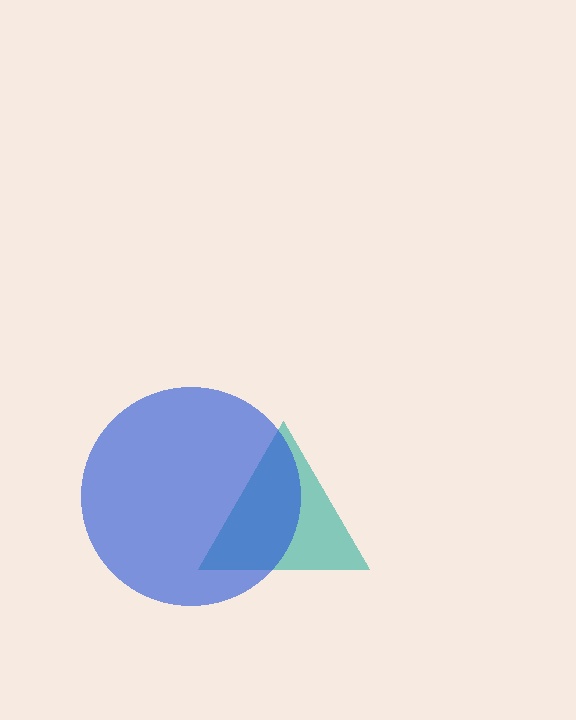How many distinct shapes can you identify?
There are 2 distinct shapes: a teal triangle, a blue circle.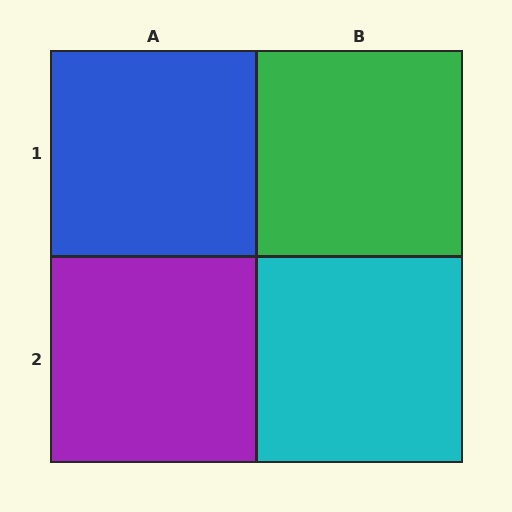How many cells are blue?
1 cell is blue.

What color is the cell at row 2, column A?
Purple.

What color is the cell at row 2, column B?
Cyan.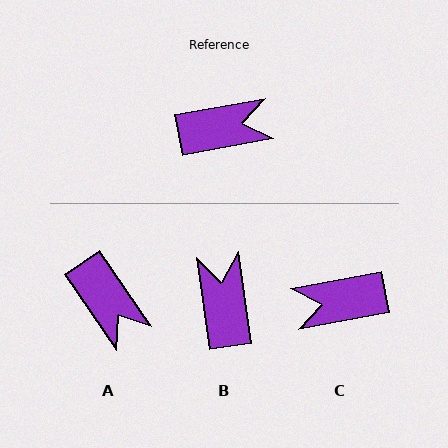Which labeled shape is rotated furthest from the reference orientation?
C, about 179 degrees away.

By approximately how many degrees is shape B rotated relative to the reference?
Approximately 88 degrees counter-clockwise.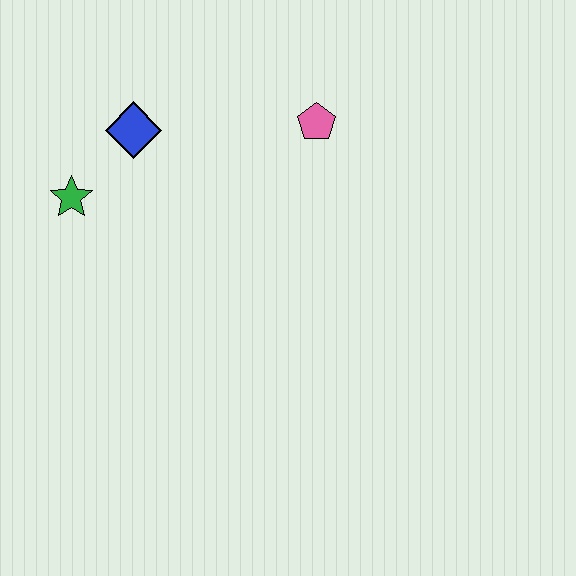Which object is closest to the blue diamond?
The green star is closest to the blue diamond.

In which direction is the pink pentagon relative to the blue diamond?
The pink pentagon is to the right of the blue diamond.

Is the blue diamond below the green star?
No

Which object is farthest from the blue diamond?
The pink pentagon is farthest from the blue diamond.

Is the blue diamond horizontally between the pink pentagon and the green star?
Yes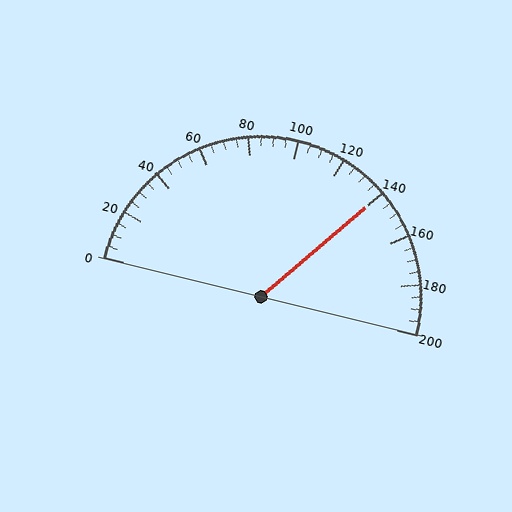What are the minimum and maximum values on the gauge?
The gauge ranges from 0 to 200.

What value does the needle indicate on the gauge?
The needle indicates approximately 140.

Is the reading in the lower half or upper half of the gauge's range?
The reading is in the upper half of the range (0 to 200).